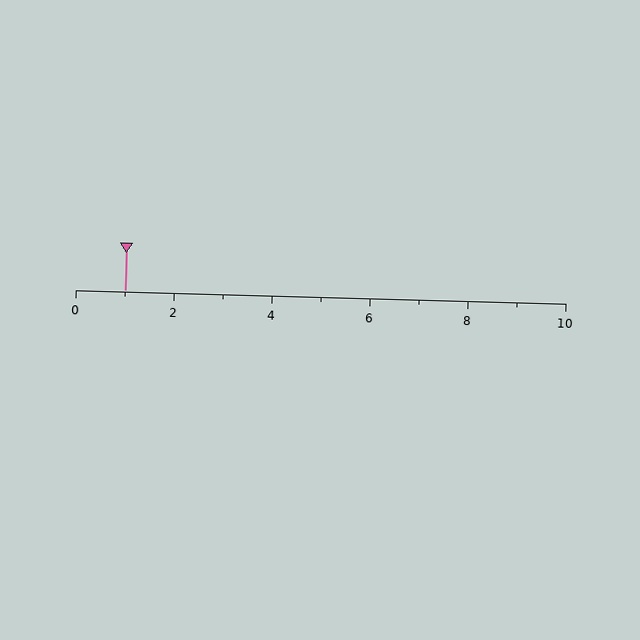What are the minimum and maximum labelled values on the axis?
The axis runs from 0 to 10.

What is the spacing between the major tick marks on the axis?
The major ticks are spaced 2 apart.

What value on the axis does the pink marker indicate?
The marker indicates approximately 1.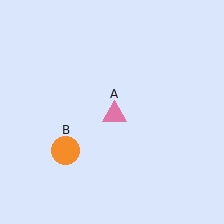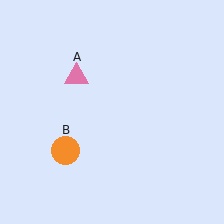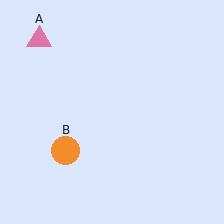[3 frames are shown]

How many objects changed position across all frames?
1 object changed position: pink triangle (object A).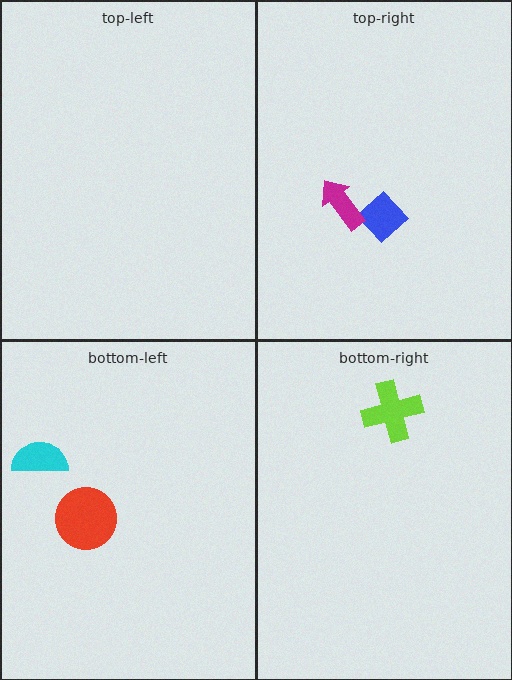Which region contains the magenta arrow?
The top-right region.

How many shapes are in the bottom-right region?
1.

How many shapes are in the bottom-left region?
2.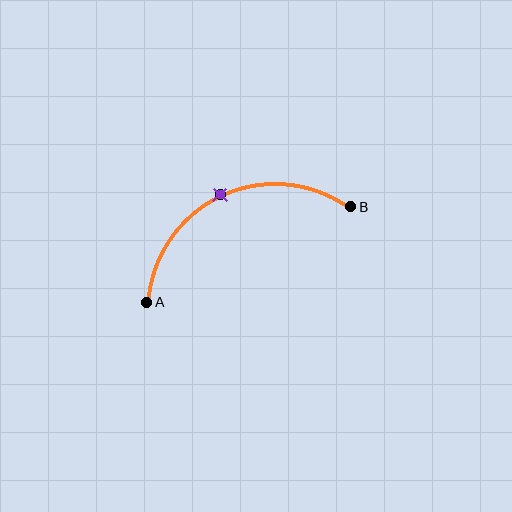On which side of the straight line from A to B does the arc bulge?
The arc bulges above the straight line connecting A and B.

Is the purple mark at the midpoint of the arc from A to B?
Yes. The purple mark lies on the arc at equal arc-length from both A and B — it is the arc midpoint.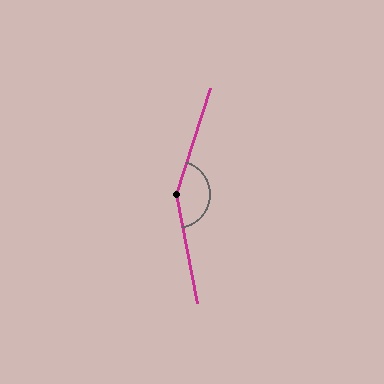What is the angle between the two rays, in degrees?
Approximately 151 degrees.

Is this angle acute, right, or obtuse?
It is obtuse.